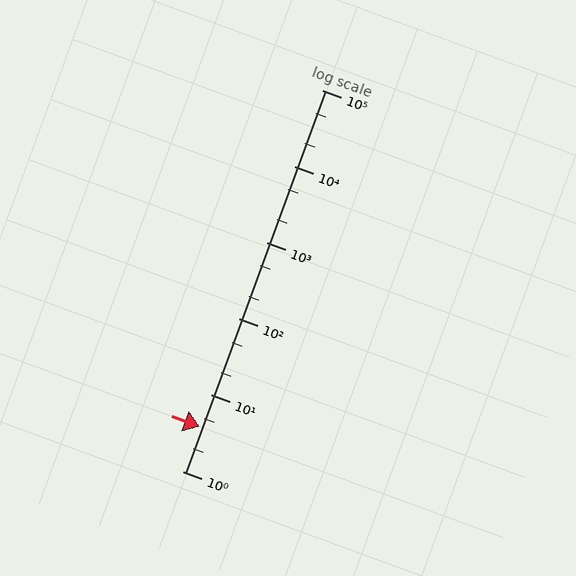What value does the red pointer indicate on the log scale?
The pointer indicates approximately 3.9.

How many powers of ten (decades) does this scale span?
The scale spans 5 decades, from 1 to 100000.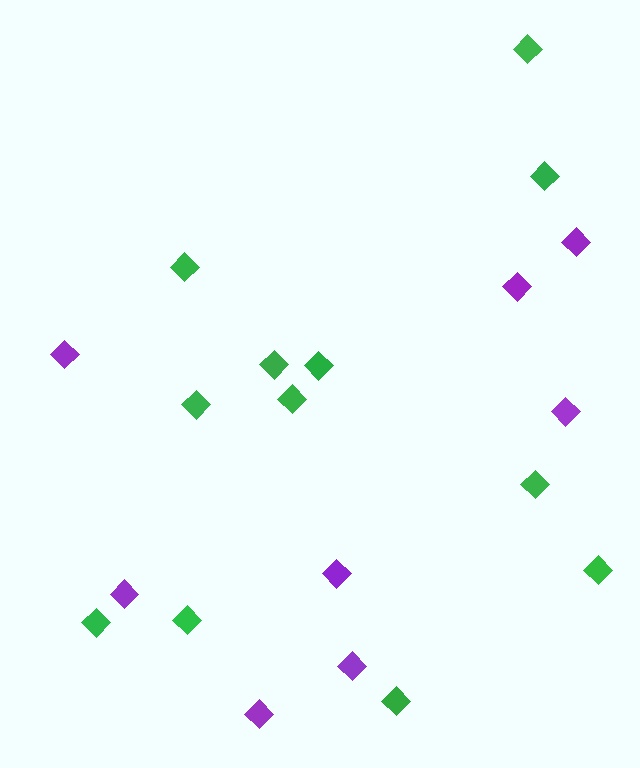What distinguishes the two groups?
There are 2 groups: one group of green diamonds (12) and one group of purple diamonds (8).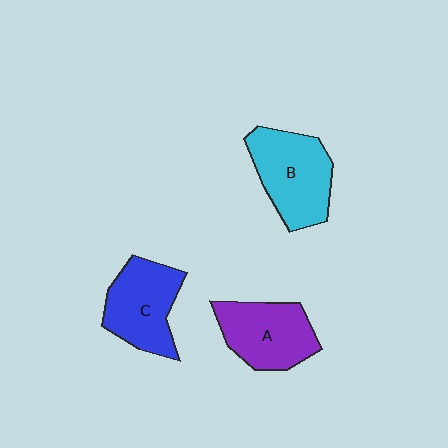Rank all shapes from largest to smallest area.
From largest to smallest: B (cyan), C (blue), A (purple).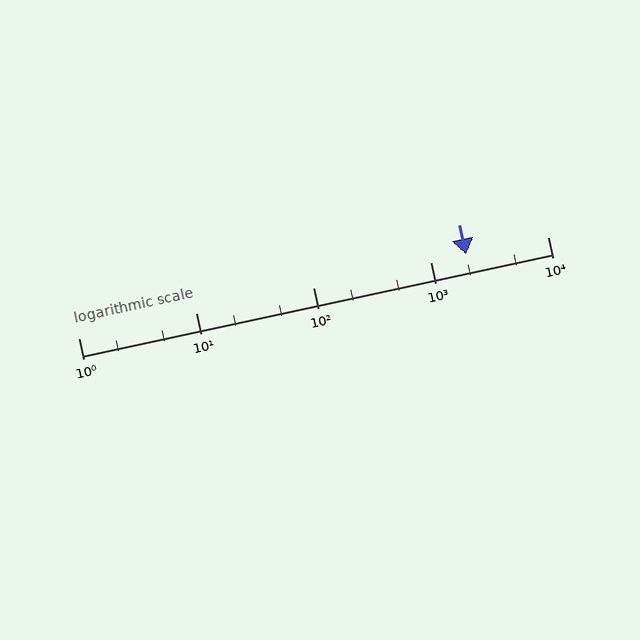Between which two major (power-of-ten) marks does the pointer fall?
The pointer is between 1000 and 10000.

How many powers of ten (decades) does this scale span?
The scale spans 4 decades, from 1 to 10000.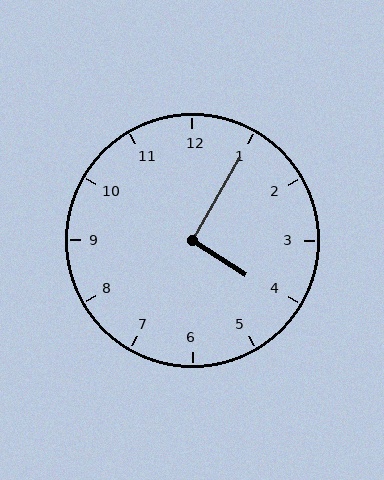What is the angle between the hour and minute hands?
Approximately 92 degrees.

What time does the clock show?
4:05.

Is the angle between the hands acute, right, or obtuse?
It is right.